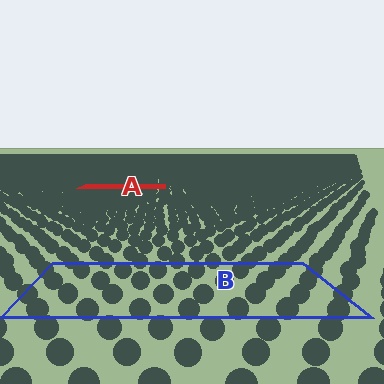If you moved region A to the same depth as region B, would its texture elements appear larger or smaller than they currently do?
They would appear larger. At a closer depth, the same texture elements are projected at a bigger on-screen size.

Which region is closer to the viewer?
Region B is closer. The texture elements there are larger and more spread out.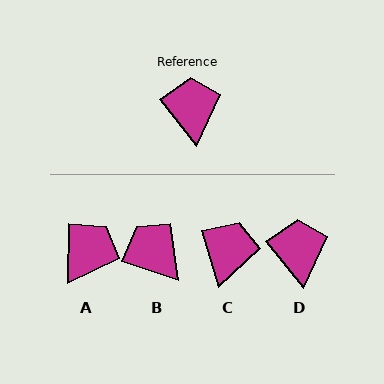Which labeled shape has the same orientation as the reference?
D.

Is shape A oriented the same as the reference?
No, it is off by about 39 degrees.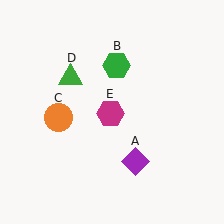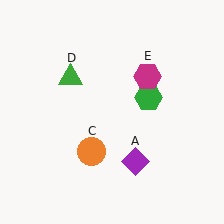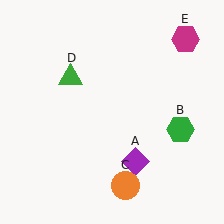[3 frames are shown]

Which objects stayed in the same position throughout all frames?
Purple diamond (object A) and green triangle (object D) remained stationary.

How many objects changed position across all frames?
3 objects changed position: green hexagon (object B), orange circle (object C), magenta hexagon (object E).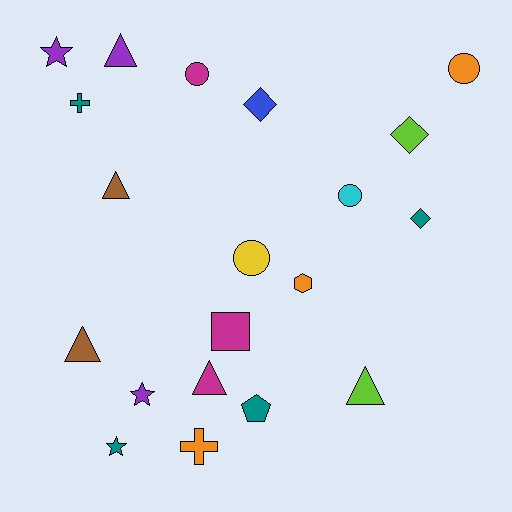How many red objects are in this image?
There are no red objects.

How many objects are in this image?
There are 20 objects.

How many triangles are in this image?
There are 5 triangles.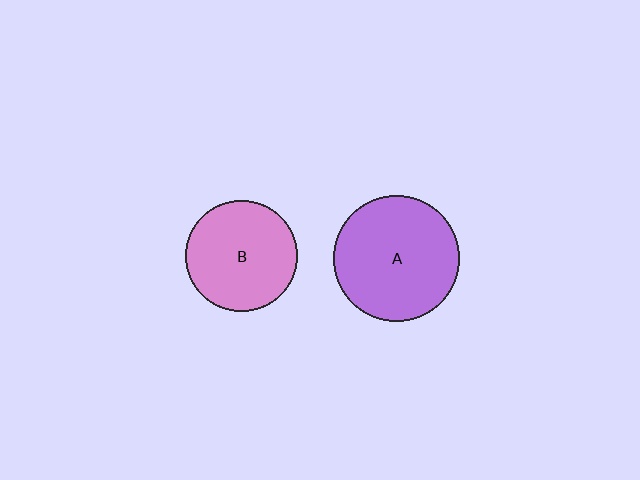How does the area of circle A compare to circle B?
Approximately 1.3 times.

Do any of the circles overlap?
No, none of the circles overlap.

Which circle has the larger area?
Circle A (purple).